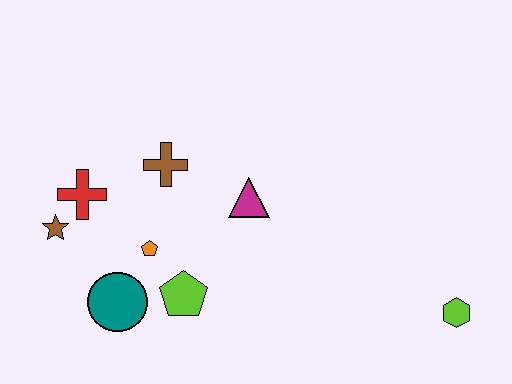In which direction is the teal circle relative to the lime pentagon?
The teal circle is to the left of the lime pentagon.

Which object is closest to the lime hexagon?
The magenta triangle is closest to the lime hexagon.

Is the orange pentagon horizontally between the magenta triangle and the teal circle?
Yes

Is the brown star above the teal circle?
Yes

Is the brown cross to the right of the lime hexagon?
No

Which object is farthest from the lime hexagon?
The brown star is farthest from the lime hexagon.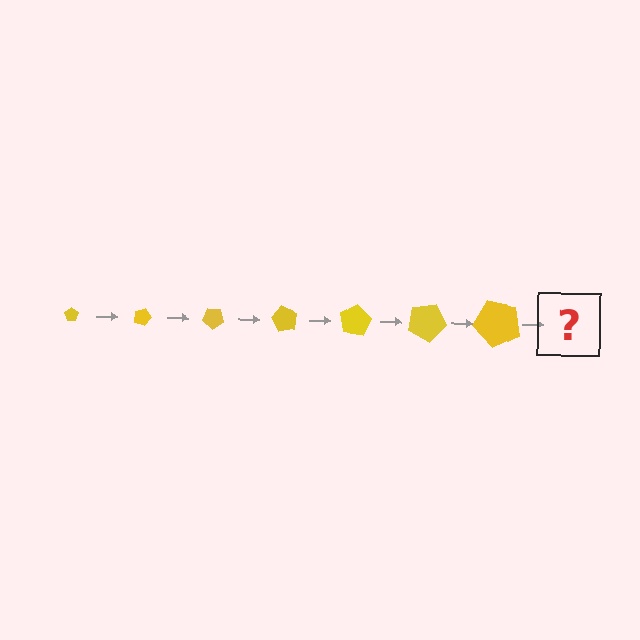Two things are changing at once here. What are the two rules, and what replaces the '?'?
The two rules are that the pentagon grows larger each step and it rotates 20 degrees each step. The '?' should be a pentagon, larger than the previous one and rotated 140 degrees from the start.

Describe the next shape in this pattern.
It should be a pentagon, larger than the previous one and rotated 140 degrees from the start.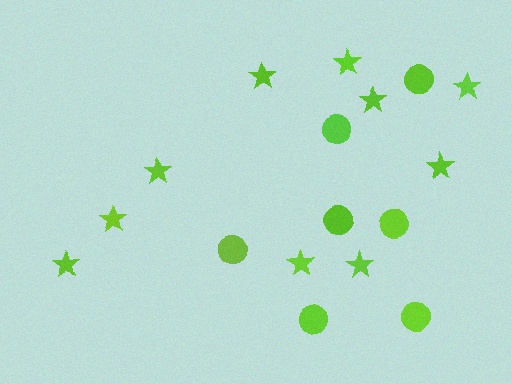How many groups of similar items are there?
There are 2 groups: one group of circles (7) and one group of stars (10).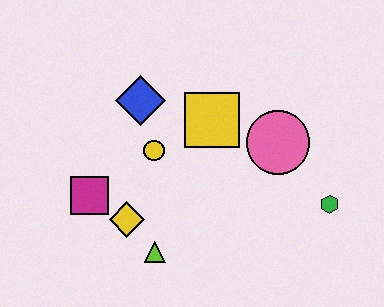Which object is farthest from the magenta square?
The green hexagon is farthest from the magenta square.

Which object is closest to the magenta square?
The yellow diamond is closest to the magenta square.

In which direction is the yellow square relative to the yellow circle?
The yellow square is to the right of the yellow circle.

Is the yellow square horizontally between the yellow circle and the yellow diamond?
No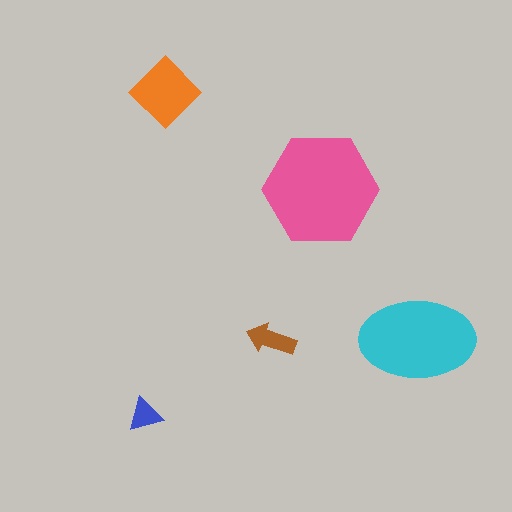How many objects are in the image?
There are 5 objects in the image.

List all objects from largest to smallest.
The pink hexagon, the cyan ellipse, the orange diamond, the brown arrow, the blue triangle.